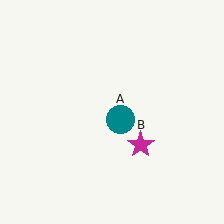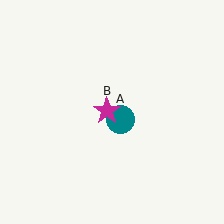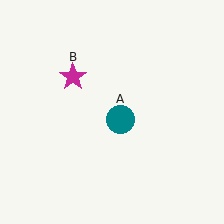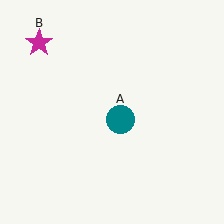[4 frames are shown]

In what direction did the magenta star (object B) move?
The magenta star (object B) moved up and to the left.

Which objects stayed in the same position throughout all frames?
Teal circle (object A) remained stationary.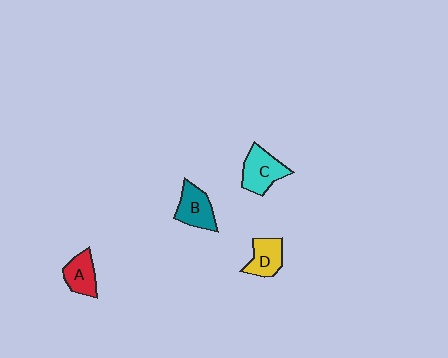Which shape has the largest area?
Shape C (cyan).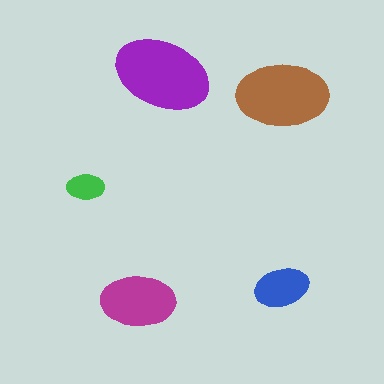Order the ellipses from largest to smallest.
the purple one, the brown one, the magenta one, the blue one, the green one.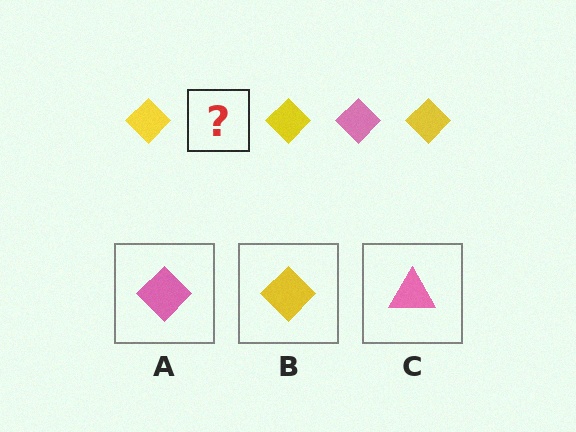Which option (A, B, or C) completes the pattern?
A.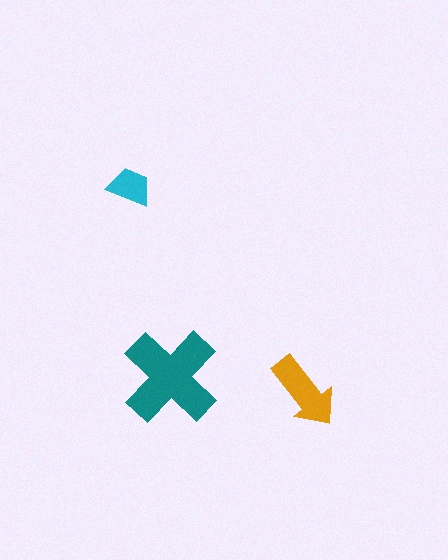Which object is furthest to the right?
The orange arrow is rightmost.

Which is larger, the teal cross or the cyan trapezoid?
The teal cross.